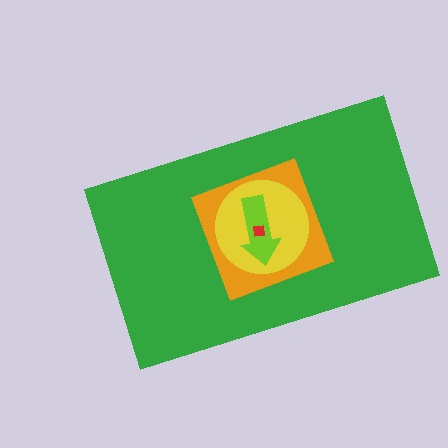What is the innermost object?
The red square.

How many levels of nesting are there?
5.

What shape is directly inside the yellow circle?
The lime arrow.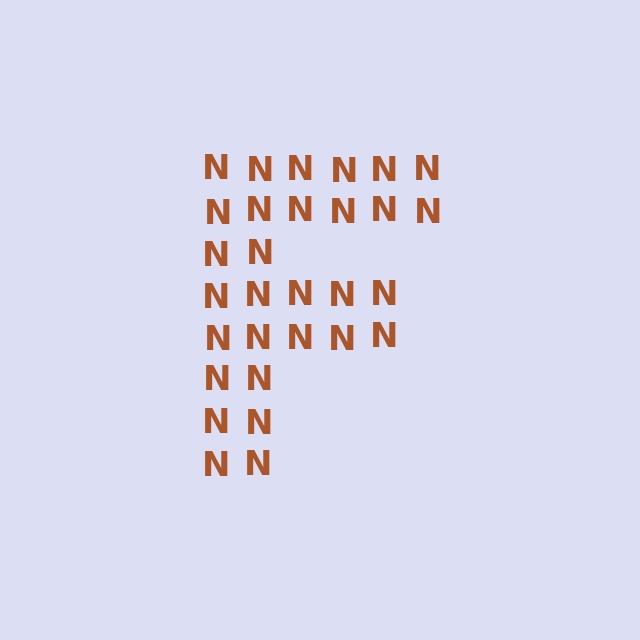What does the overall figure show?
The overall figure shows the letter F.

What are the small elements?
The small elements are letter N's.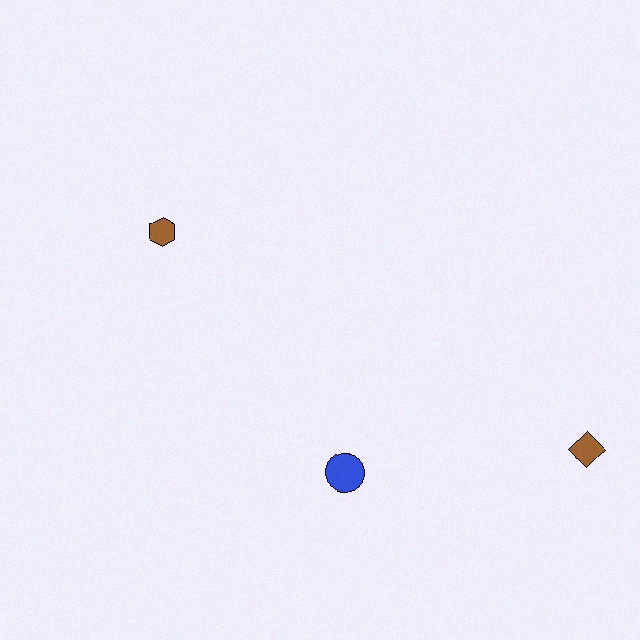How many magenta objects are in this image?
There are no magenta objects.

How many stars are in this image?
There are no stars.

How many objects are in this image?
There are 3 objects.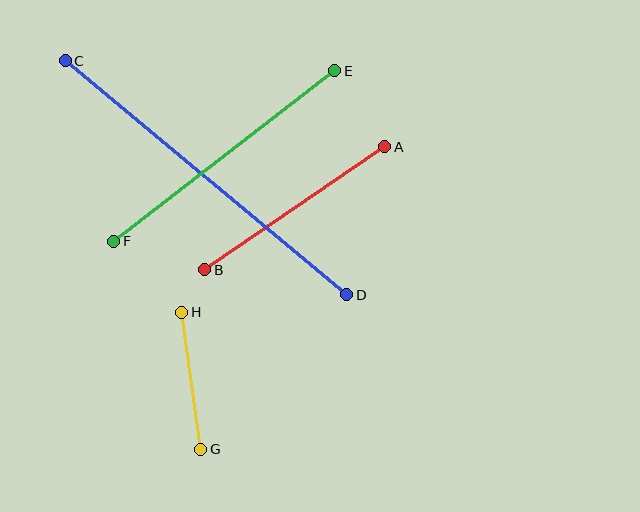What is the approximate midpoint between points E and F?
The midpoint is at approximately (224, 156) pixels.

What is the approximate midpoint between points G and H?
The midpoint is at approximately (191, 381) pixels.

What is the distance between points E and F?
The distance is approximately 279 pixels.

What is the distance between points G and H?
The distance is approximately 139 pixels.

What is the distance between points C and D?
The distance is approximately 366 pixels.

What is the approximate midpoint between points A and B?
The midpoint is at approximately (295, 208) pixels.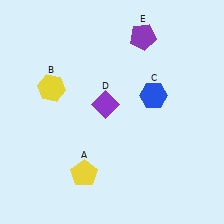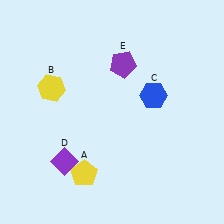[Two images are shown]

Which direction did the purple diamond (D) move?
The purple diamond (D) moved down.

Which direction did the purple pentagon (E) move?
The purple pentagon (E) moved down.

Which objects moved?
The objects that moved are: the purple diamond (D), the purple pentagon (E).